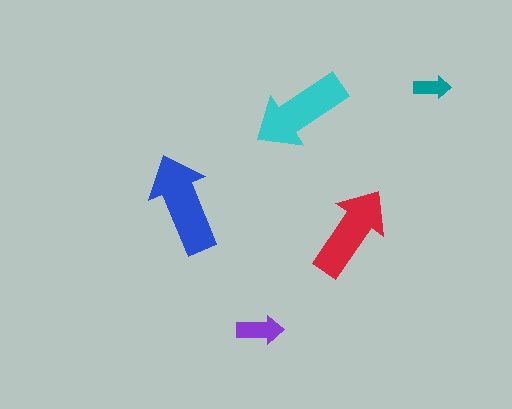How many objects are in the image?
There are 5 objects in the image.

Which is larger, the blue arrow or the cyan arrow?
The blue one.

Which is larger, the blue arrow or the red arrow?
The blue one.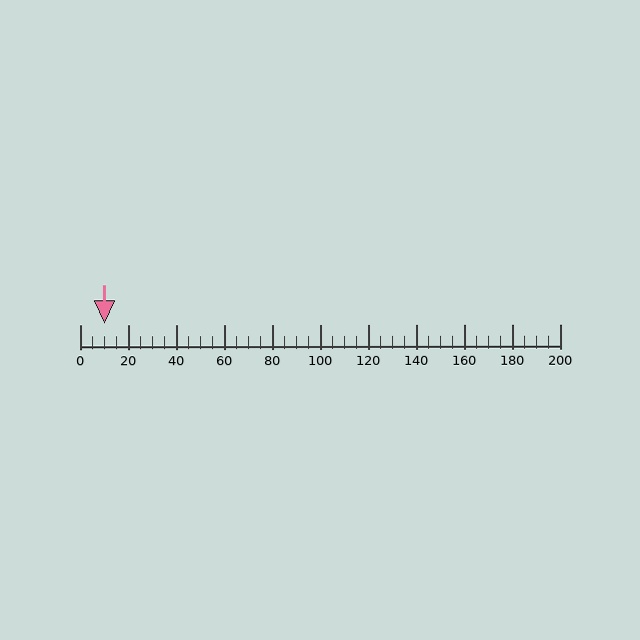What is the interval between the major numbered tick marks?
The major tick marks are spaced 20 units apart.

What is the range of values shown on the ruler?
The ruler shows values from 0 to 200.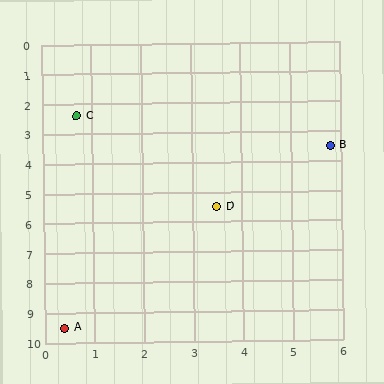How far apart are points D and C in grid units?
Points D and C are about 4.2 grid units apart.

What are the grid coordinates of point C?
Point C is at approximately (0.7, 2.4).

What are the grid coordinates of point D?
Point D is at approximately (3.5, 5.5).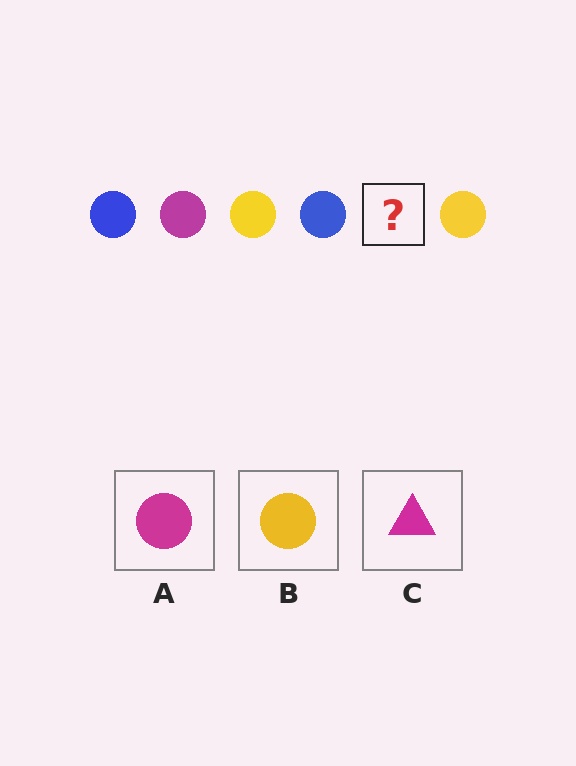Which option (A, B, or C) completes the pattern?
A.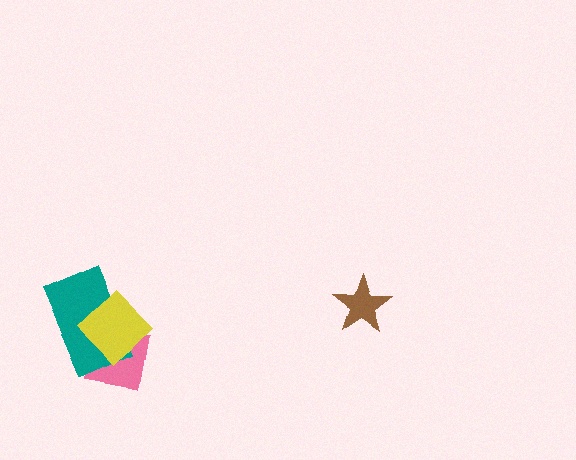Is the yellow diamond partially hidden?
No, no other shape covers it.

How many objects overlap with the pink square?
2 objects overlap with the pink square.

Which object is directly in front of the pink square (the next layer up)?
The teal rectangle is directly in front of the pink square.